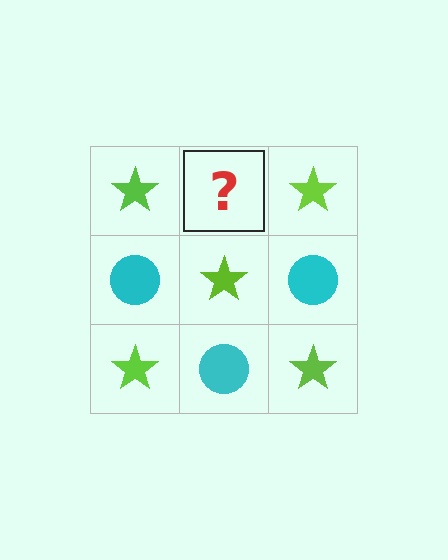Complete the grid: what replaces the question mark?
The question mark should be replaced with a cyan circle.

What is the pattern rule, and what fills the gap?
The rule is that it alternates lime star and cyan circle in a checkerboard pattern. The gap should be filled with a cyan circle.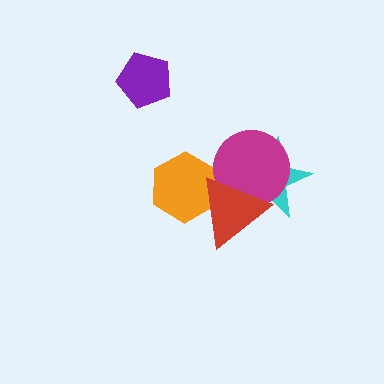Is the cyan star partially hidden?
Yes, it is partially covered by another shape.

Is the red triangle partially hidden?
No, no other shape covers it.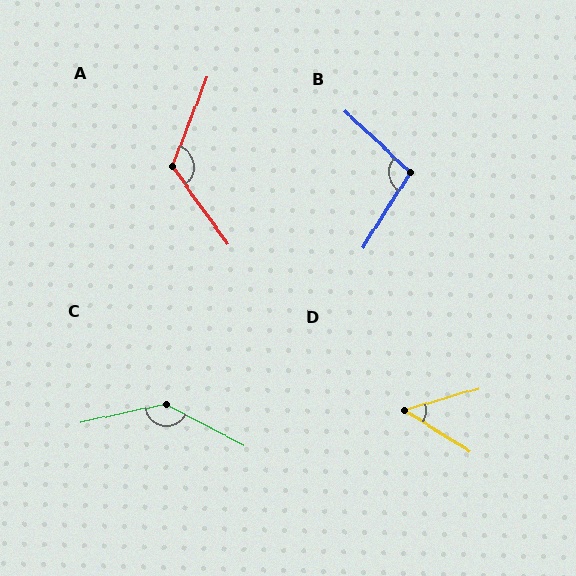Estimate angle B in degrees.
Approximately 101 degrees.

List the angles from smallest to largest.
D (49°), B (101°), A (123°), C (141°).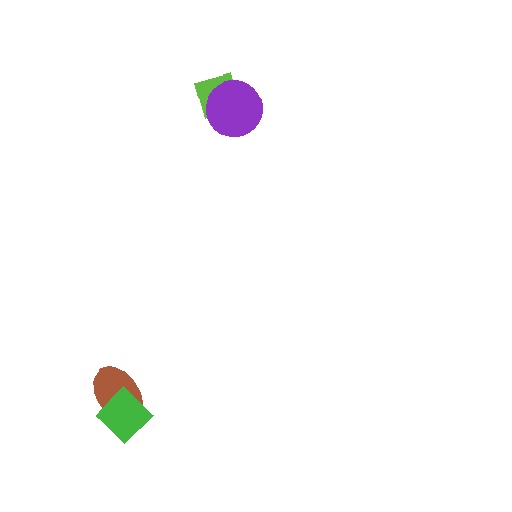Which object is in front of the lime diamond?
The purple circle is in front of the lime diamond.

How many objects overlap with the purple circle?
1 object overlaps with the purple circle.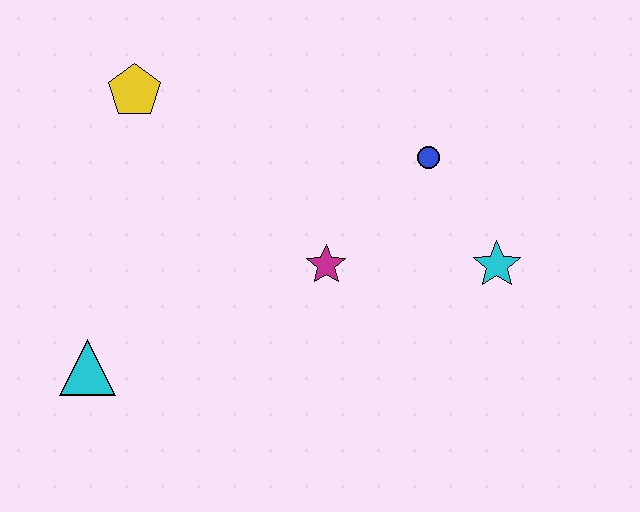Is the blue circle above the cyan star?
Yes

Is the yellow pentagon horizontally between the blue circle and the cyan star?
No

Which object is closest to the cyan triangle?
The magenta star is closest to the cyan triangle.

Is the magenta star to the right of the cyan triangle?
Yes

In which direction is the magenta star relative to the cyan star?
The magenta star is to the left of the cyan star.